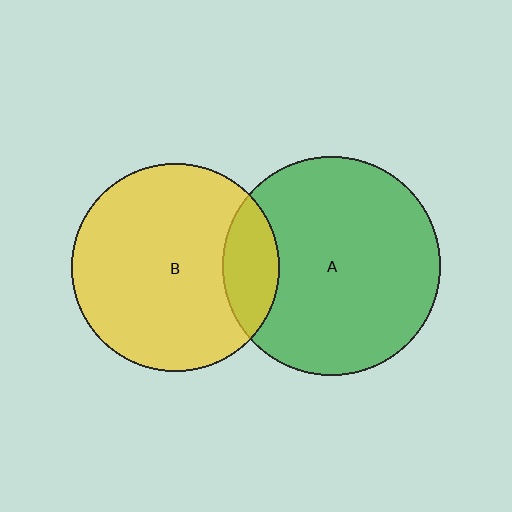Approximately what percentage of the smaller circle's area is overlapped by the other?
Approximately 15%.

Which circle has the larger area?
Circle A (green).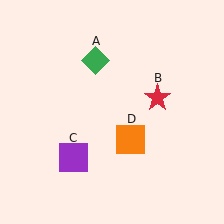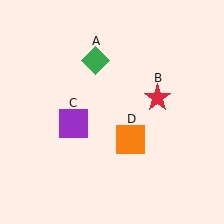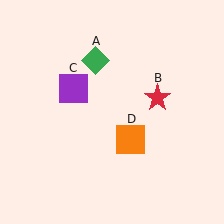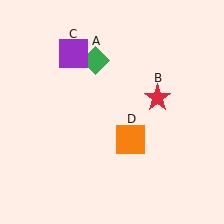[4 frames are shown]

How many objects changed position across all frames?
1 object changed position: purple square (object C).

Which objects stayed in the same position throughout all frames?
Green diamond (object A) and red star (object B) and orange square (object D) remained stationary.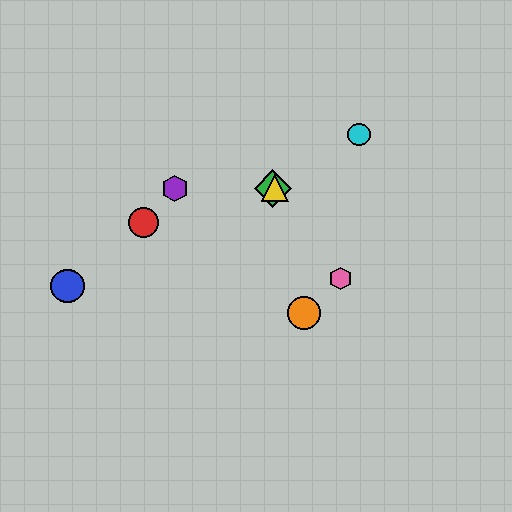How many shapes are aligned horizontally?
3 shapes (the green diamond, the yellow triangle, the purple hexagon) are aligned horizontally.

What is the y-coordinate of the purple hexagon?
The purple hexagon is at y≈188.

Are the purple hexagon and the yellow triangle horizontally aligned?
Yes, both are at y≈188.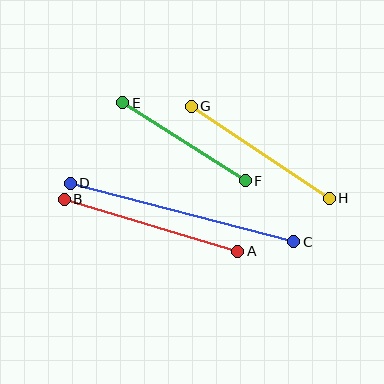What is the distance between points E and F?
The distance is approximately 145 pixels.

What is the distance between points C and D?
The distance is approximately 231 pixels.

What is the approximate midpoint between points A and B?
The midpoint is at approximately (151, 225) pixels.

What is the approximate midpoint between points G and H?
The midpoint is at approximately (260, 152) pixels.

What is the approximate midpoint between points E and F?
The midpoint is at approximately (184, 142) pixels.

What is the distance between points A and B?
The distance is approximately 181 pixels.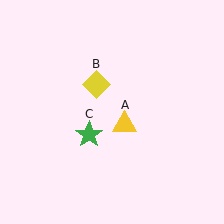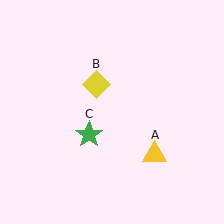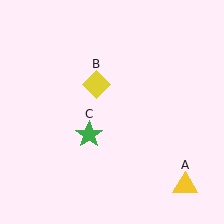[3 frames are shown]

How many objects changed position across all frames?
1 object changed position: yellow triangle (object A).